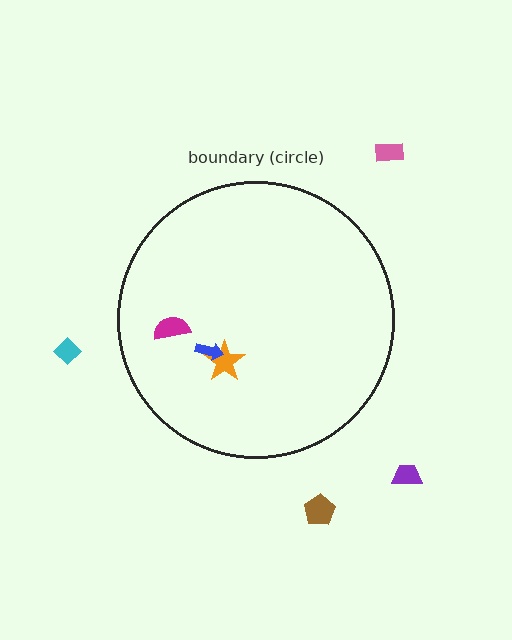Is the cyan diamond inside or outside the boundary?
Outside.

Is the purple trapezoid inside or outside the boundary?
Outside.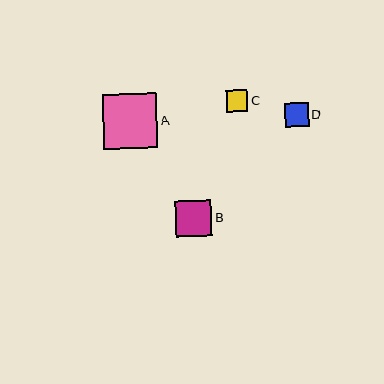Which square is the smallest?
Square C is the smallest with a size of approximately 22 pixels.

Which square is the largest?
Square A is the largest with a size of approximately 54 pixels.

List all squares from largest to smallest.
From largest to smallest: A, B, D, C.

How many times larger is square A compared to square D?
Square A is approximately 2.3 times the size of square D.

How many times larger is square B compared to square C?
Square B is approximately 1.7 times the size of square C.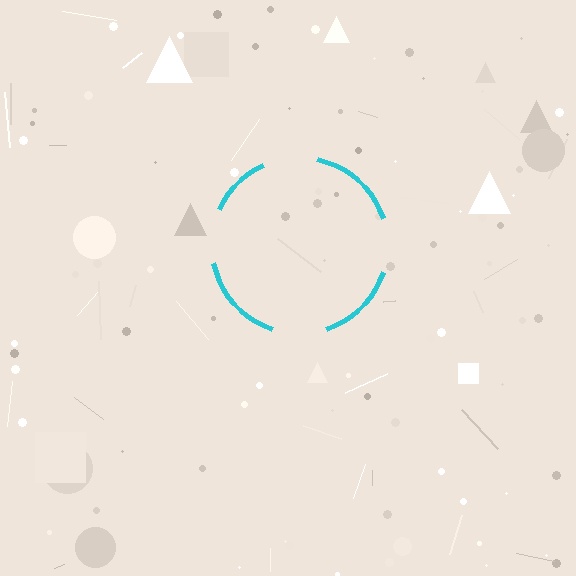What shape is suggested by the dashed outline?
The dashed outline suggests a circle.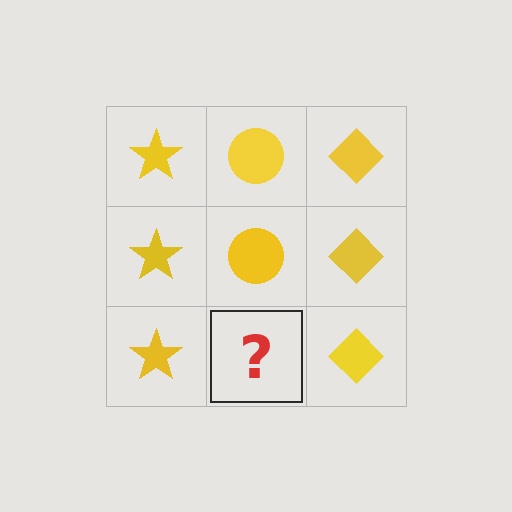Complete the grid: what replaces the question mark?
The question mark should be replaced with a yellow circle.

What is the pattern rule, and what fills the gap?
The rule is that each column has a consistent shape. The gap should be filled with a yellow circle.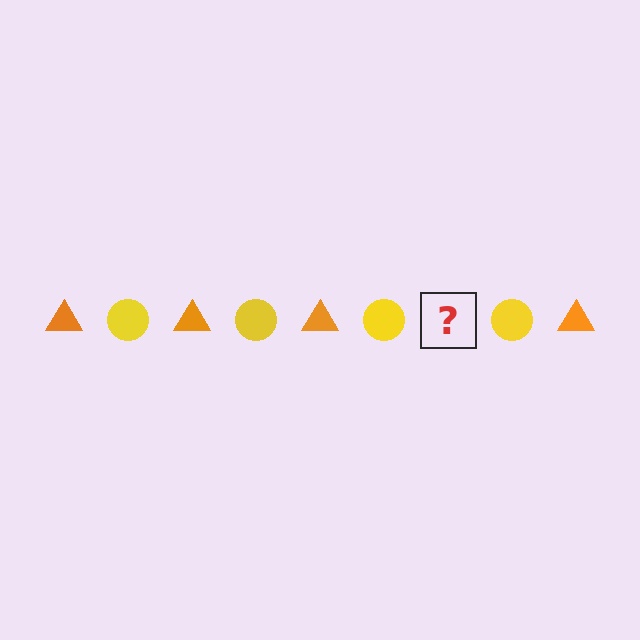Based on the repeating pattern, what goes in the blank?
The blank should be an orange triangle.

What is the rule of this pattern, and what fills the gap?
The rule is that the pattern alternates between orange triangle and yellow circle. The gap should be filled with an orange triangle.